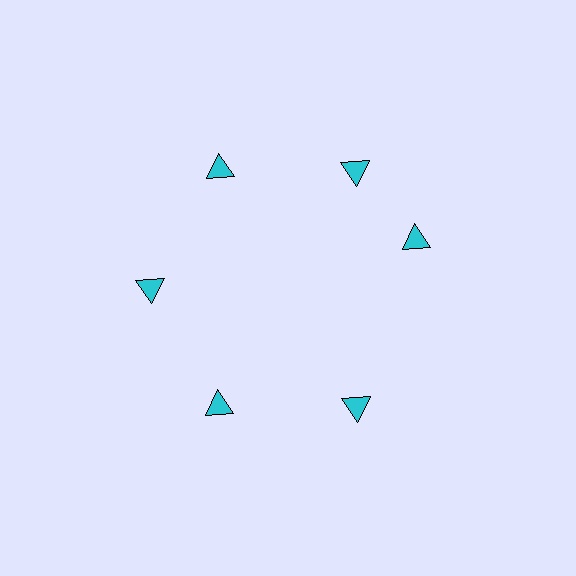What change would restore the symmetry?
The symmetry would be restored by rotating it back into even spacing with its neighbors so that all 6 triangles sit at equal angles and equal distance from the center.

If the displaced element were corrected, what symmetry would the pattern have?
It would have 6-fold rotational symmetry — the pattern would map onto itself every 60 degrees.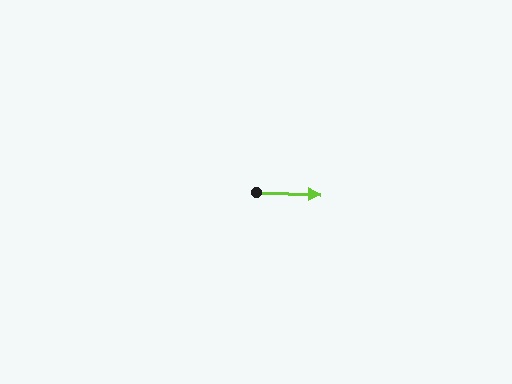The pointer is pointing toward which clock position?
Roughly 3 o'clock.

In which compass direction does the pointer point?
East.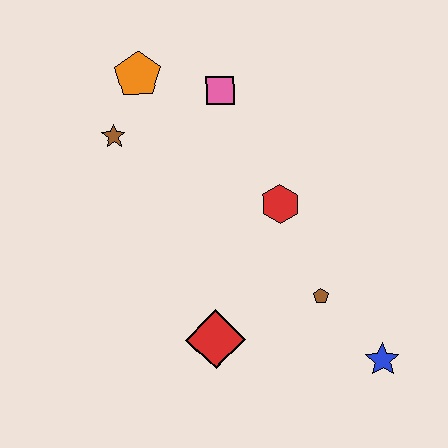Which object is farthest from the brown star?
The blue star is farthest from the brown star.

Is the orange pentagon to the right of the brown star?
Yes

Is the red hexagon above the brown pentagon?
Yes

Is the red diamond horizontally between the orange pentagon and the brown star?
No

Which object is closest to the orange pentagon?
The brown star is closest to the orange pentagon.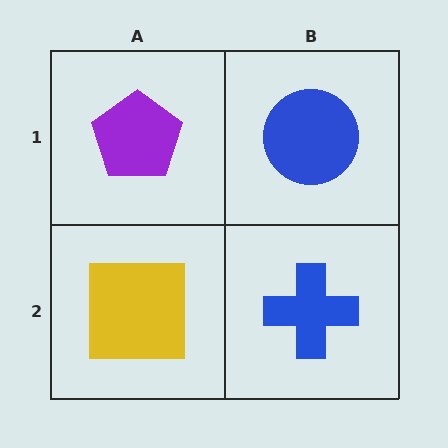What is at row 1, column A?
A purple pentagon.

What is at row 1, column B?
A blue circle.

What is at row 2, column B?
A blue cross.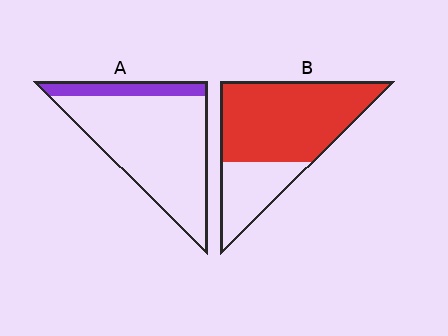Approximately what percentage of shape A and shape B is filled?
A is approximately 15% and B is approximately 70%.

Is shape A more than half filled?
No.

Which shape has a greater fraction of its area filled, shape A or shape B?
Shape B.